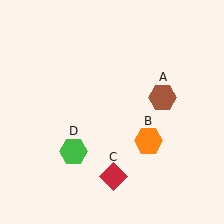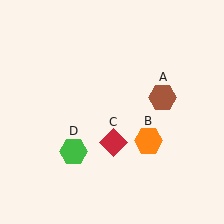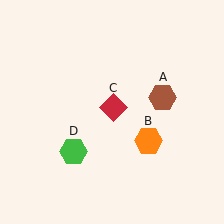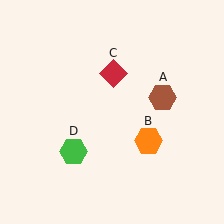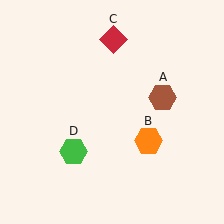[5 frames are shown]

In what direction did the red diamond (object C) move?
The red diamond (object C) moved up.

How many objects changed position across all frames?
1 object changed position: red diamond (object C).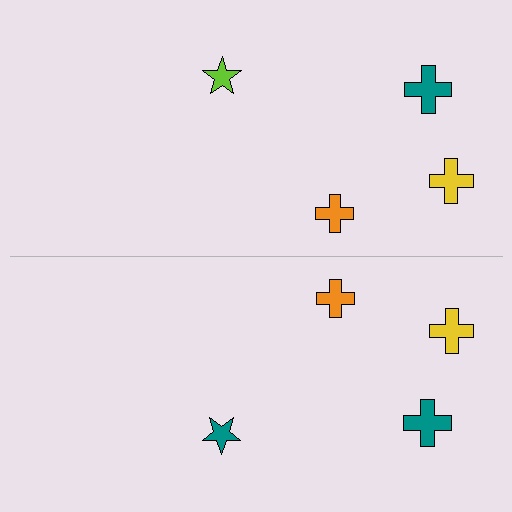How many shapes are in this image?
There are 8 shapes in this image.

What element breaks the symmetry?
The teal star on the bottom side breaks the symmetry — its mirror counterpart is lime.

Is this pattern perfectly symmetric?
No, the pattern is not perfectly symmetric. The teal star on the bottom side breaks the symmetry — its mirror counterpart is lime.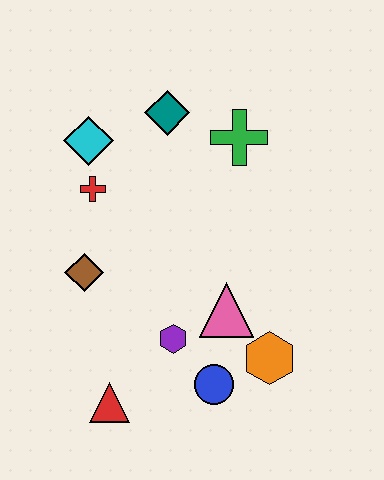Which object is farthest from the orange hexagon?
The cyan diamond is farthest from the orange hexagon.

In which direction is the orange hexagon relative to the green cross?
The orange hexagon is below the green cross.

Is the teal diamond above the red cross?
Yes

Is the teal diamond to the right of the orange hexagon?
No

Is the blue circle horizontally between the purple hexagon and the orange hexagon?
Yes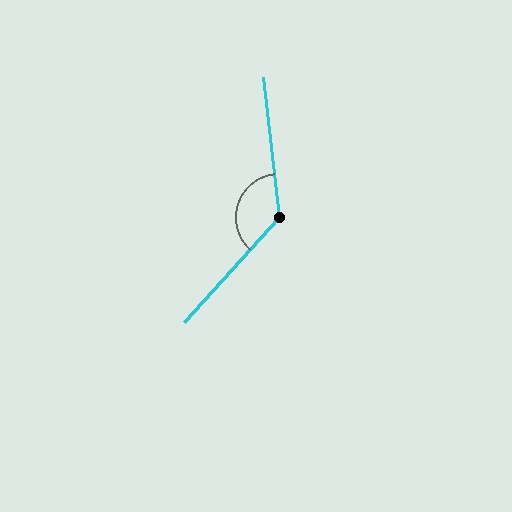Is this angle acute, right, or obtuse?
It is obtuse.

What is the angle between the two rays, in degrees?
Approximately 131 degrees.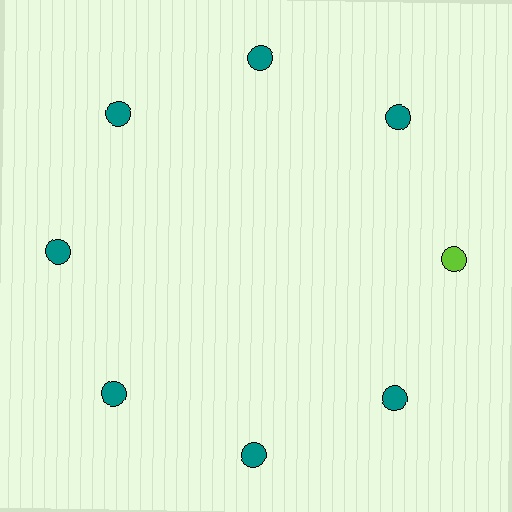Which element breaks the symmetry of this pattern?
The lime circle at roughly the 3 o'clock position breaks the symmetry. All other shapes are teal circles.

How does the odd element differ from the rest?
It has a different color: lime instead of teal.